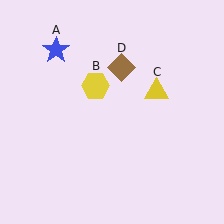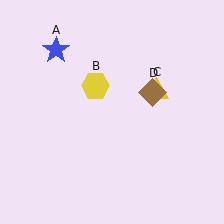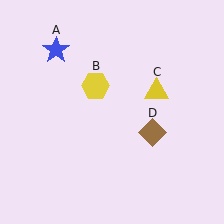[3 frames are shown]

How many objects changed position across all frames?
1 object changed position: brown diamond (object D).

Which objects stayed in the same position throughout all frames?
Blue star (object A) and yellow hexagon (object B) and yellow triangle (object C) remained stationary.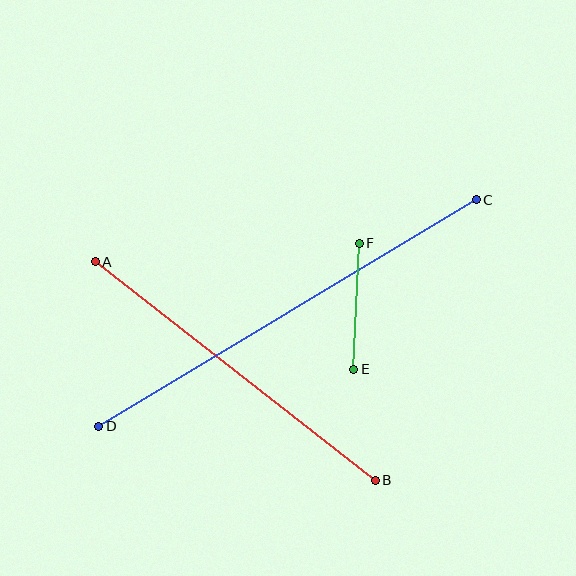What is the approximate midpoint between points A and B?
The midpoint is at approximately (235, 371) pixels.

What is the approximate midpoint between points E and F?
The midpoint is at approximately (357, 306) pixels.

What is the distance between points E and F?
The distance is approximately 126 pixels.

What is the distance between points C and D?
The distance is approximately 440 pixels.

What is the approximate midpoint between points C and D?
The midpoint is at approximately (288, 313) pixels.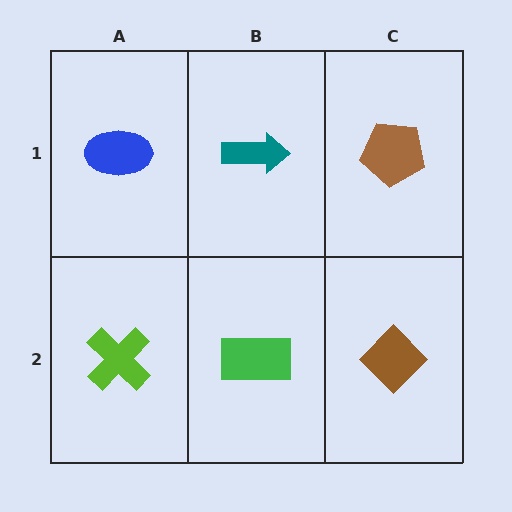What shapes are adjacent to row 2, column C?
A brown pentagon (row 1, column C), a green rectangle (row 2, column B).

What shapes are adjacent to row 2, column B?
A teal arrow (row 1, column B), a lime cross (row 2, column A), a brown diamond (row 2, column C).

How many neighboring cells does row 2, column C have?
2.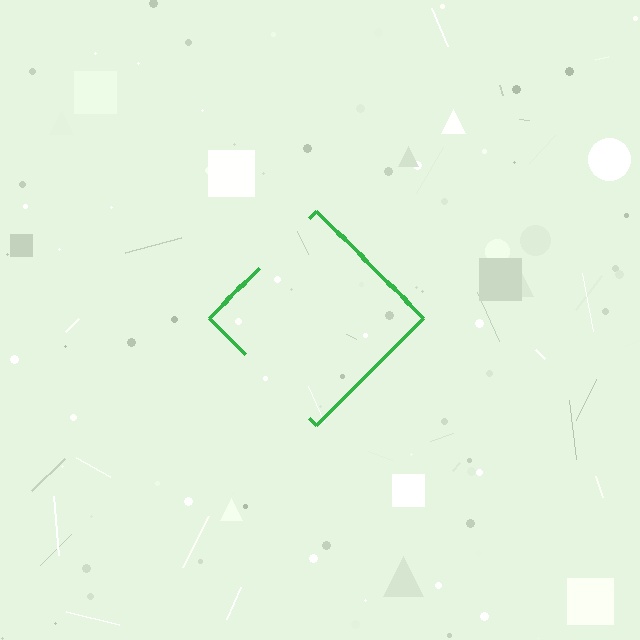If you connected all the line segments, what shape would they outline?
They would outline a diamond.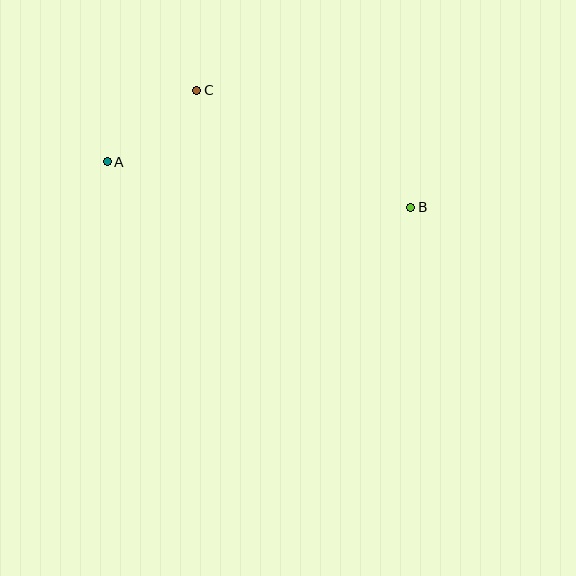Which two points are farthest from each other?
Points A and B are farthest from each other.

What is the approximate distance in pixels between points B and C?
The distance between B and C is approximately 244 pixels.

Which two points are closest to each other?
Points A and C are closest to each other.